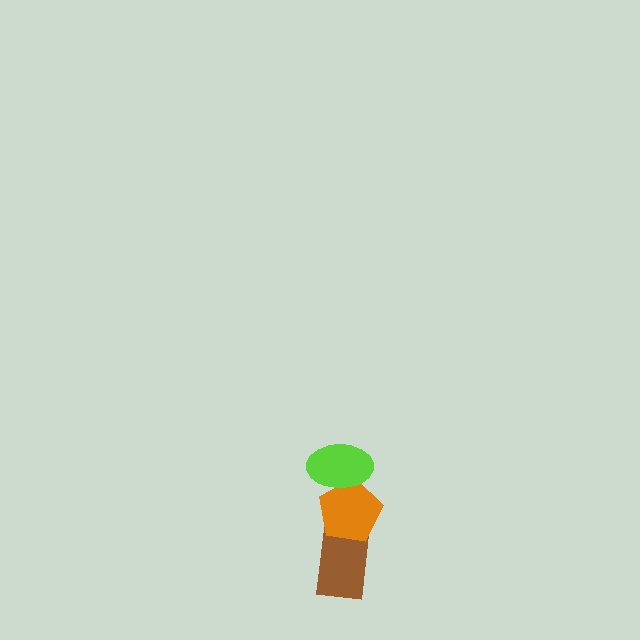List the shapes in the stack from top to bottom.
From top to bottom: the lime ellipse, the orange pentagon, the brown rectangle.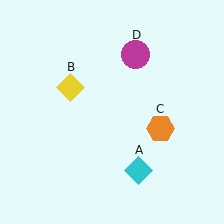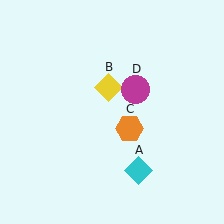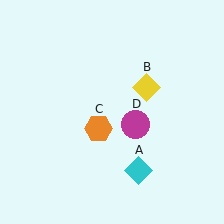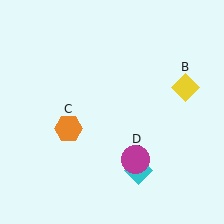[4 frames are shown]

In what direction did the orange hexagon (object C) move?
The orange hexagon (object C) moved left.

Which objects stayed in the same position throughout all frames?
Cyan diamond (object A) remained stationary.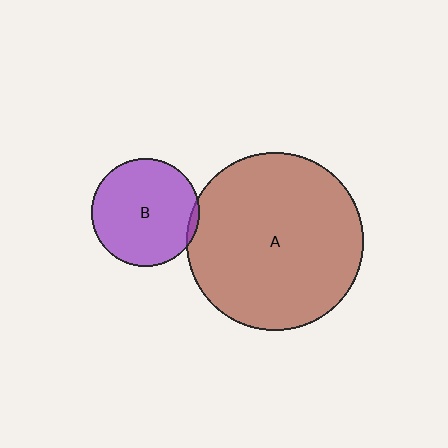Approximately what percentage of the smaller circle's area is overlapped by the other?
Approximately 5%.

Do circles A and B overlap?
Yes.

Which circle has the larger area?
Circle A (brown).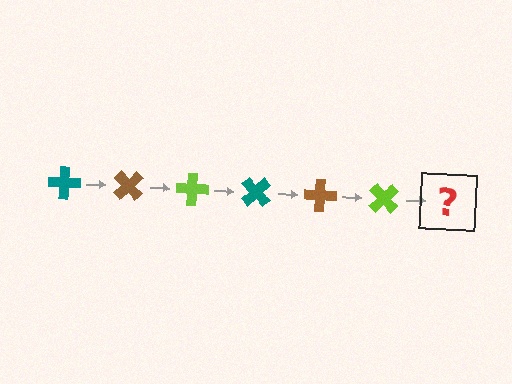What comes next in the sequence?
The next element should be a teal cross, rotated 270 degrees from the start.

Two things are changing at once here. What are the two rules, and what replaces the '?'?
The two rules are that it rotates 45 degrees each step and the color cycles through teal, brown, and lime. The '?' should be a teal cross, rotated 270 degrees from the start.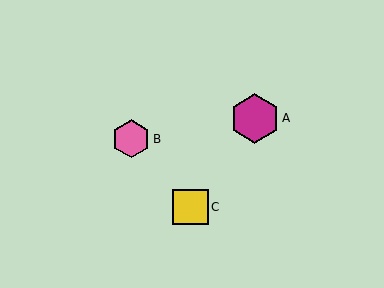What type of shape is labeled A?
Shape A is a magenta hexagon.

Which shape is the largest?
The magenta hexagon (labeled A) is the largest.